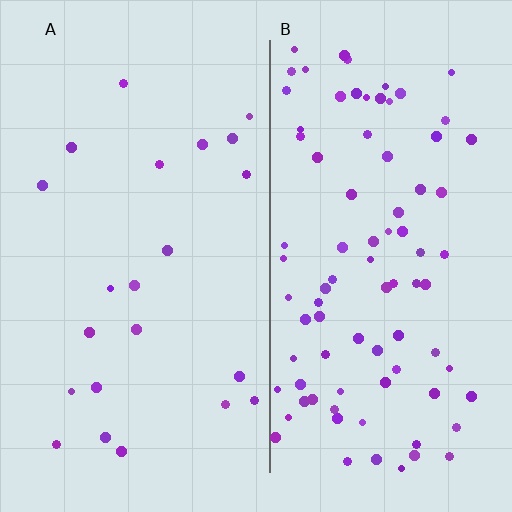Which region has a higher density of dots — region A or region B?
B (the right).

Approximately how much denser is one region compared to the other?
Approximately 4.0× — region B over region A.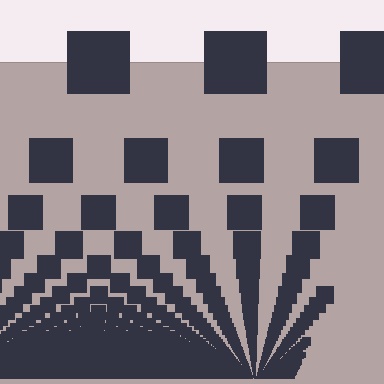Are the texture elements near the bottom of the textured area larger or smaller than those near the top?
Smaller. The gradient is inverted — elements near the bottom are smaller and denser.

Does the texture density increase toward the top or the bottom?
Density increases toward the bottom.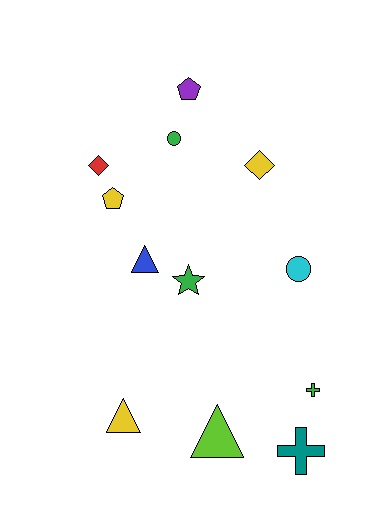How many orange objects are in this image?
There are no orange objects.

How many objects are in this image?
There are 12 objects.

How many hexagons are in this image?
There are no hexagons.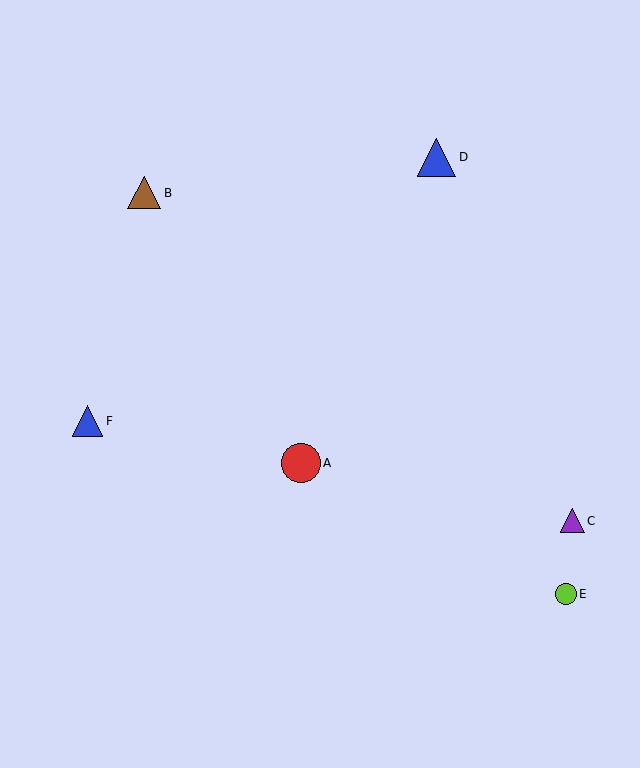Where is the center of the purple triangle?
The center of the purple triangle is at (572, 521).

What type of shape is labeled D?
Shape D is a blue triangle.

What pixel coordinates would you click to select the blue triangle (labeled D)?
Click at (437, 157) to select the blue triangle D.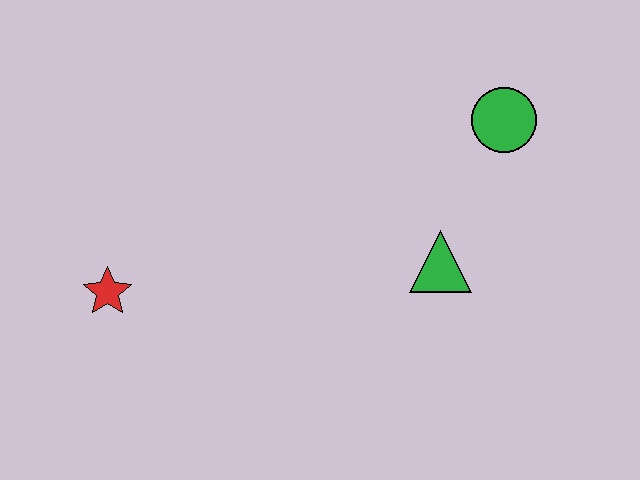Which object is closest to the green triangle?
The green circle is closest to the green triangle.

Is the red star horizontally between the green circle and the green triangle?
No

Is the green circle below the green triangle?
No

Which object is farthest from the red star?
The green circle is farthest from the red star.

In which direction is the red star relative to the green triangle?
The red star is to the left of the green triangle.